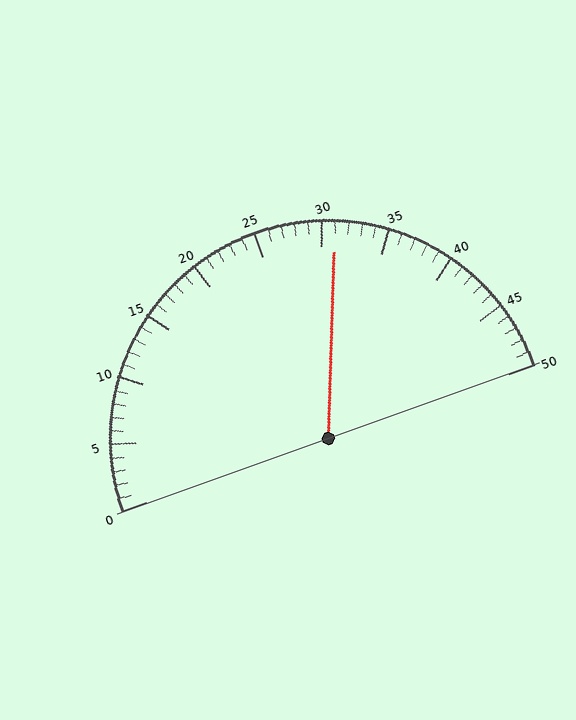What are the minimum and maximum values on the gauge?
The gauge ranges from 0 to 50.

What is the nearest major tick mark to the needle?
The nearest major tick mark is 30.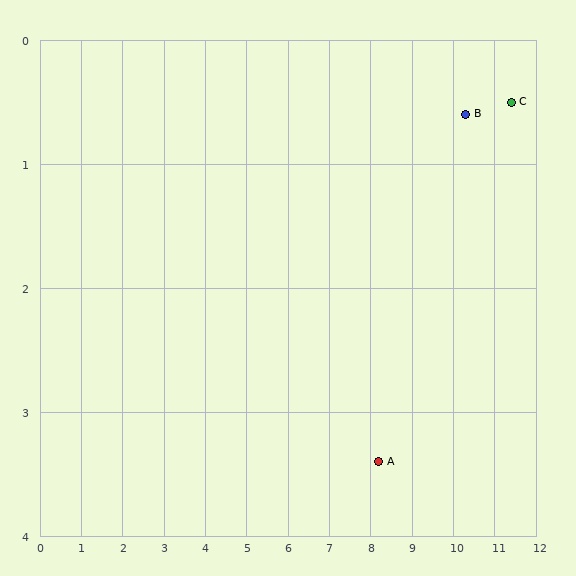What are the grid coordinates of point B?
Point B is at approximately (10.3, 0.6).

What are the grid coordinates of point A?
Point A is at approximately (8.2, 3.4).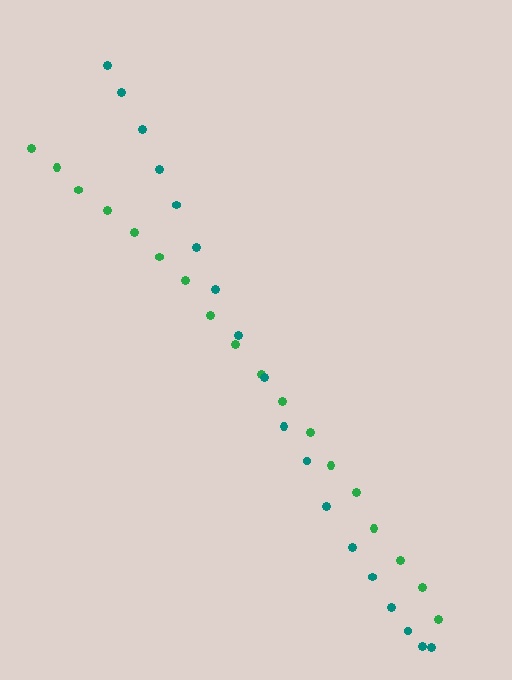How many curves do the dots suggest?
There are 2 distinct paths.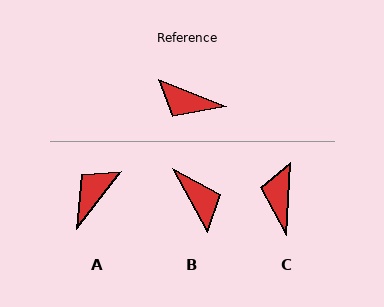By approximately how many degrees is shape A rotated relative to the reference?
Approximately 106 degrees clockwise.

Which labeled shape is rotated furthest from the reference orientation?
B, about 141 degrees away.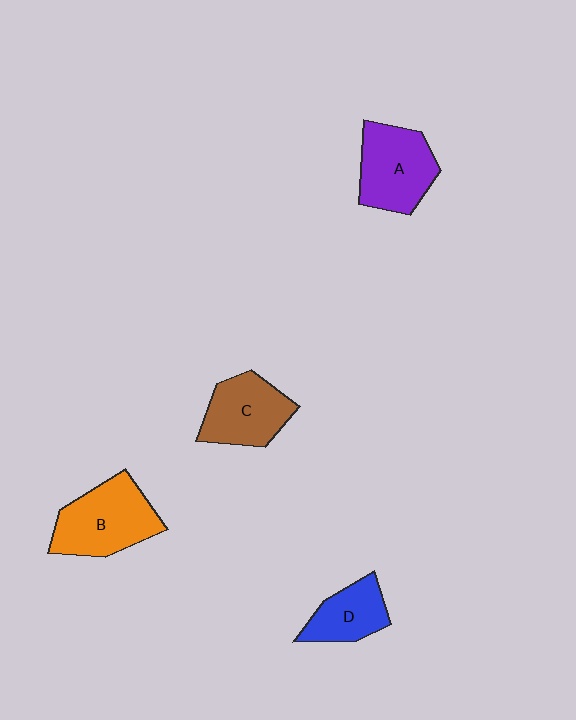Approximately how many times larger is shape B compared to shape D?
Approximately 1.6 times.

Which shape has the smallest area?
Shape D (blue).